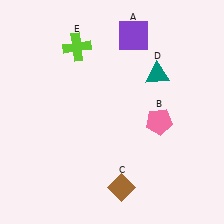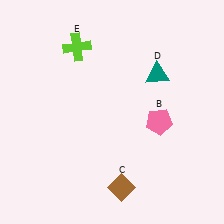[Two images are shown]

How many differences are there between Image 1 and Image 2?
There is 1 difference between the two images.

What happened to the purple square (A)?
The purple square (A) was removed in Image 2. It was in the top-right area of Image 1.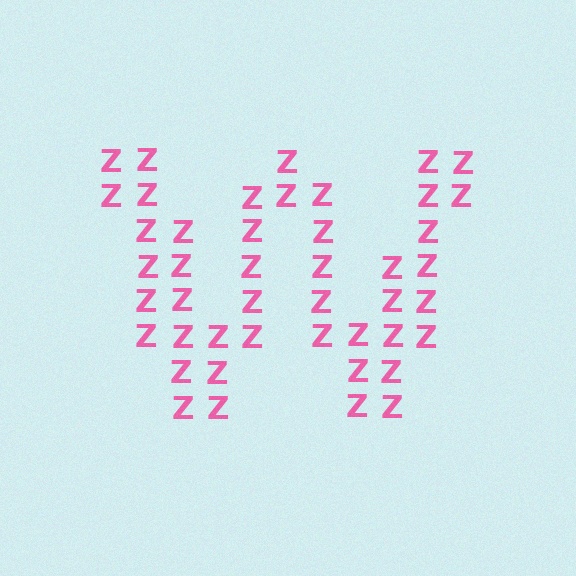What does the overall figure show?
The overall figure shows the letter W.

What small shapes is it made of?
It is made of small letter Z's.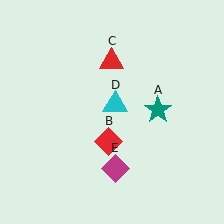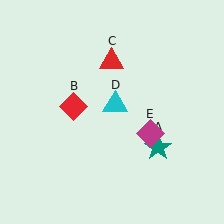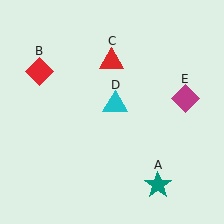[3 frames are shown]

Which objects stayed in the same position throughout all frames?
Red triangle (object C) and cyan triangle (object D) remained stationary.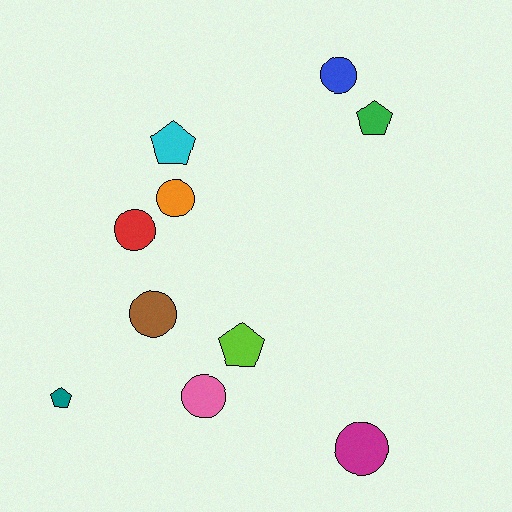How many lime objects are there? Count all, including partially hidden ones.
There is 1 lime object.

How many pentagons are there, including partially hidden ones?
There are 4 pentagons.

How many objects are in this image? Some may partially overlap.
There are 10 objects.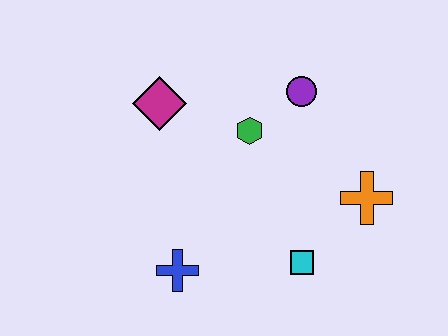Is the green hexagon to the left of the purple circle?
Yes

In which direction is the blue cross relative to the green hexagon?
The blue cross is below the green hexagon.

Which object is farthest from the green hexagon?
The blue cross is farthest from the green hexagon.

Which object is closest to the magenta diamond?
The green hexagon is closest to the magenta diamond.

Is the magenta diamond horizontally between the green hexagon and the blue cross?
No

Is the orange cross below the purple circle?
Yes